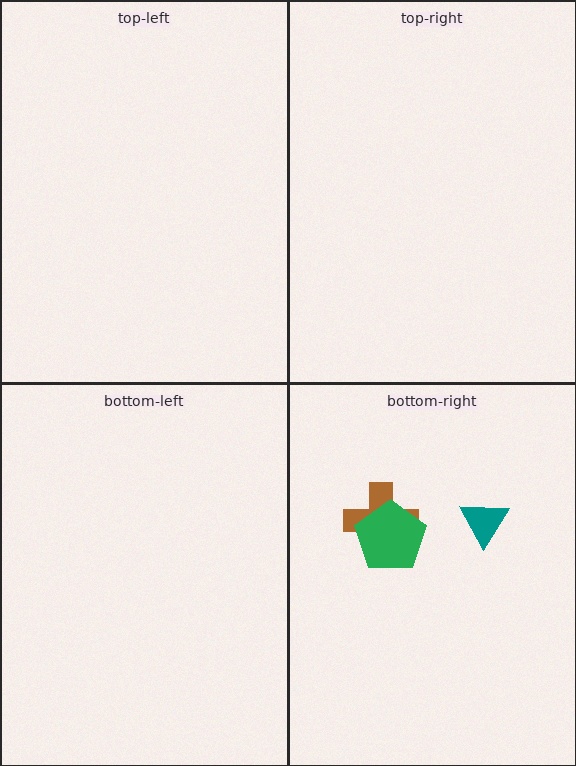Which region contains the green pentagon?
The bottom-right region.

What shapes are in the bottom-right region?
The brown cross, the green pentagon, the teal triangle.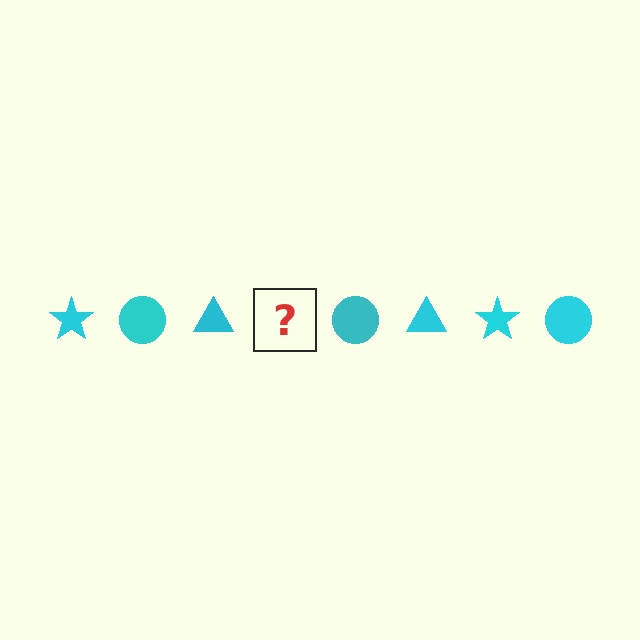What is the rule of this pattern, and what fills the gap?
The rule is that the pattern cycles through star, circle, triangle shapes in cyan. The gap should be filled with a cyan star.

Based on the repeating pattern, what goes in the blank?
The blank should be a cyan star.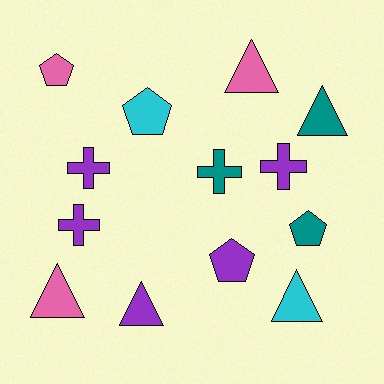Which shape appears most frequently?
Triangle, with 5 objects.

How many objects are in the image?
There are 13 objects.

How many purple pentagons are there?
There is 1 purple pentagon.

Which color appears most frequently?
Purple, with 5 objects.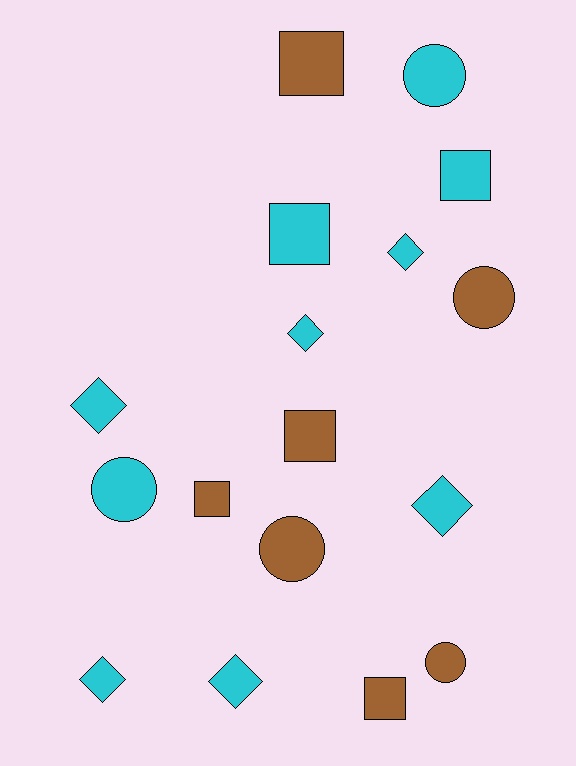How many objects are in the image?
There are 17 objects.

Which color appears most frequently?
Cyan, with 10 objects.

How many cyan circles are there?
There are 2 cyan circles.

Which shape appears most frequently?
Square, with 6 objects.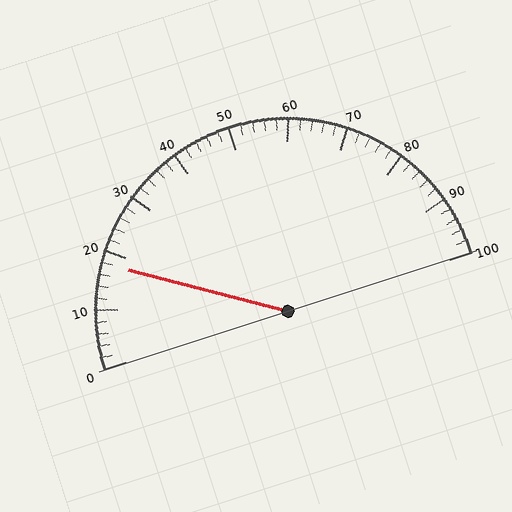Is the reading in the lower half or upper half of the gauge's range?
The reading is in the lower half of the range (0 to 100).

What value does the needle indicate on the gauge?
The needle indicates approximately 18.